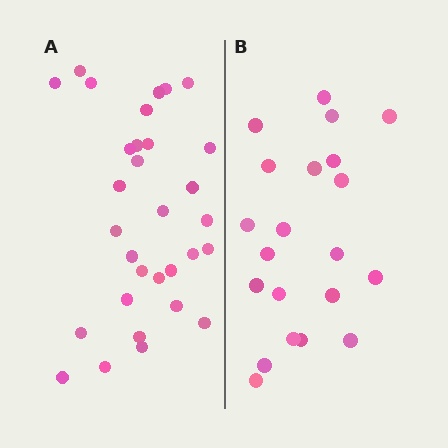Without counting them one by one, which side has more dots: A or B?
Region A (the left region) has more dots.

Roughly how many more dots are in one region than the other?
Region A has roughly 10 or so more dots than region B.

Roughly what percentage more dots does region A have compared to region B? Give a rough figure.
About 50% more.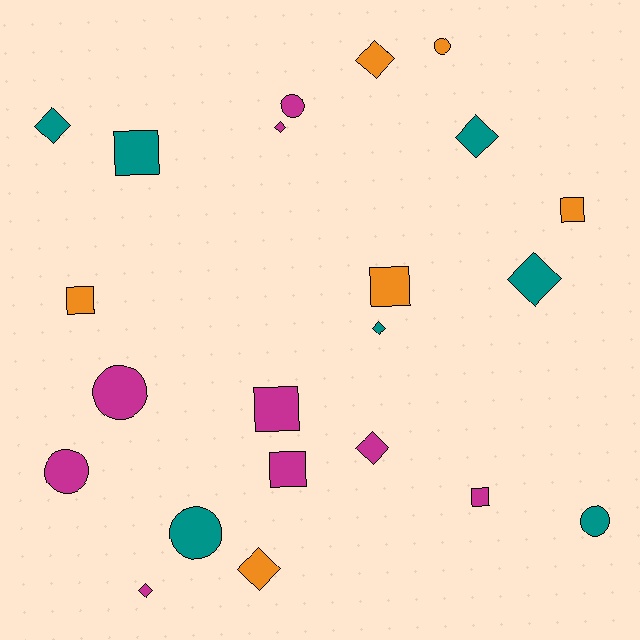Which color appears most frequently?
Magenta, with 9 objects.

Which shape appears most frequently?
Diamond, with 9 objects.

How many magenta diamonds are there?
There are 3 magenta diamonds.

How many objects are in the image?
There are 22 objects.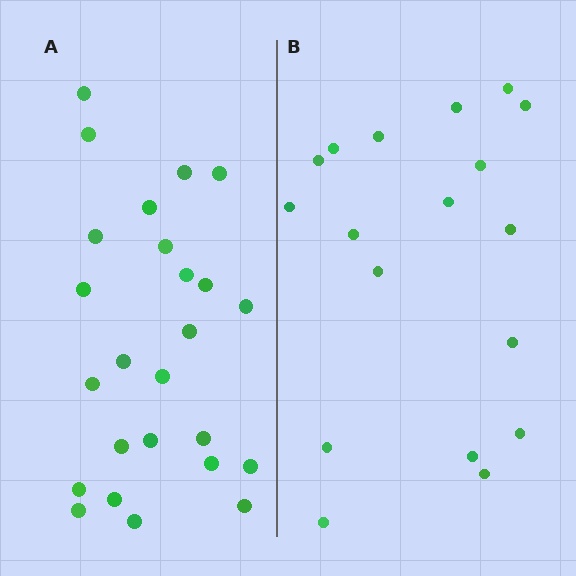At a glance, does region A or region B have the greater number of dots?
Region A (the left region) has more dots.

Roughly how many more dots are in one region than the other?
Region A has roughly 8 or so more dots than region B.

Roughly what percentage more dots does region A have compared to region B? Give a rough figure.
About 40% more.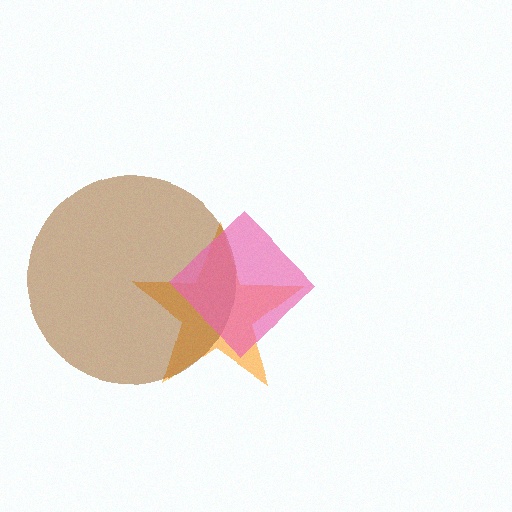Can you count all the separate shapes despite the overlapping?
Yes, there are 3 separate shapes.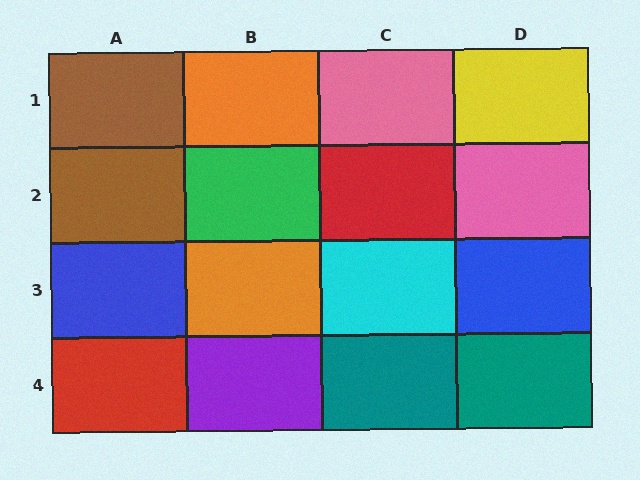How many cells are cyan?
1 cell is cyan.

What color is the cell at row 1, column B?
Orange.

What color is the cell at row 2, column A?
Brown.